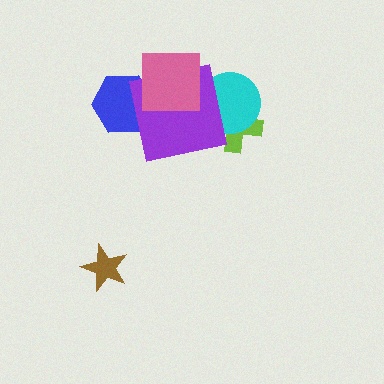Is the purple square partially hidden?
Yes, it is partially covered by another shape.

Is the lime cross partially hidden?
Yes, it is partially covered by another shape.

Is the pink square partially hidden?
No, no other shape covers it.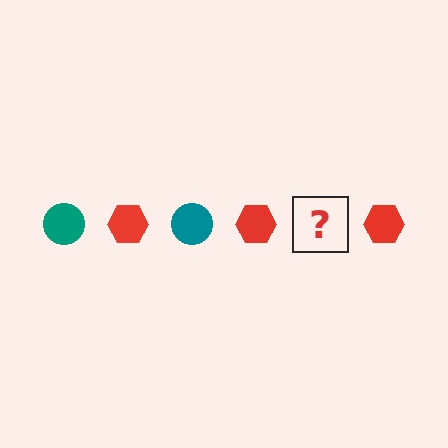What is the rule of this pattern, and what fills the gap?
The rule is that the pattern alternates between teal circle and red hexagon. The gap should be filled with a teal circle.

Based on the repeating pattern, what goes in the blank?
The blank should be a teal circle.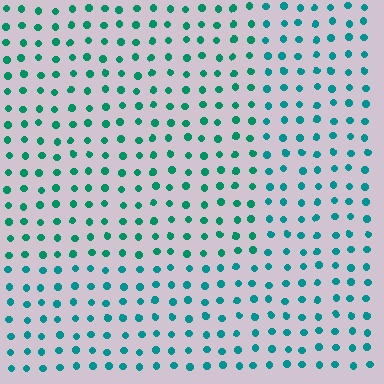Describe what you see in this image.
The image is filled with small teal elements in a uniform arrangement. A rectangle-shaped region is visible where the elements are tinted to a slightly different hue, forming a subtle color boundary.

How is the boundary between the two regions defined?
The boundary is defined purely by a slight shift in hue (about 19 degrees). Spacing, size, and orientation are identical on both sides.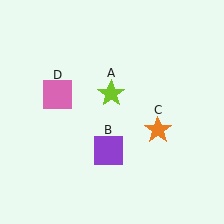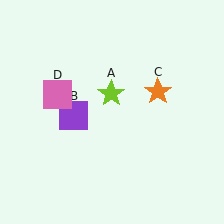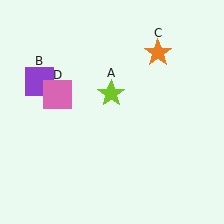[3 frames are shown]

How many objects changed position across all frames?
2 objects changed position: purple square (object B), orange star (object C).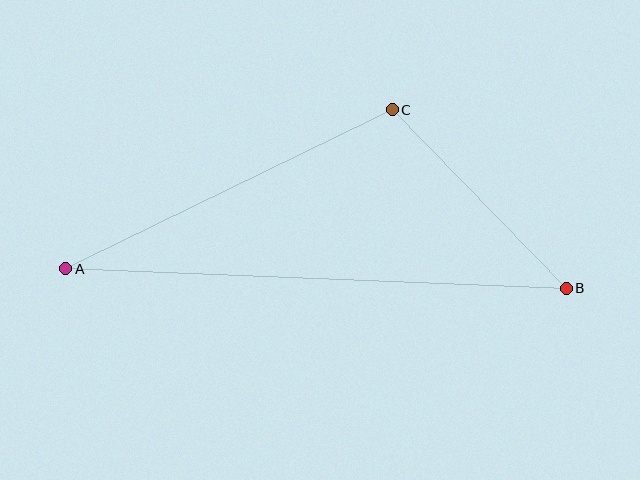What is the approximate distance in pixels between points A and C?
The distance between A and C is approximately 363 pixels.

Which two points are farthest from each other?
Points A and B are farthest from each other.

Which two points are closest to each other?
Points B and C are closest to each other.